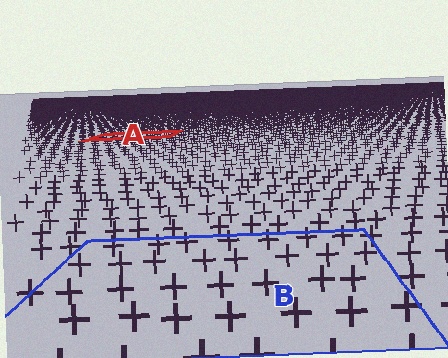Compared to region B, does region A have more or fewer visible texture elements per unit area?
Region A has more texture elements per unit area — they are packed more densely because it is farther away.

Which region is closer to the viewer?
Region B is closer. The texture elements there are larger and more spread out.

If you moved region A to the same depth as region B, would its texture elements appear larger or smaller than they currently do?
They would appear larger. At a closer depth, the same texture elements are projected at a bigger on-screen size.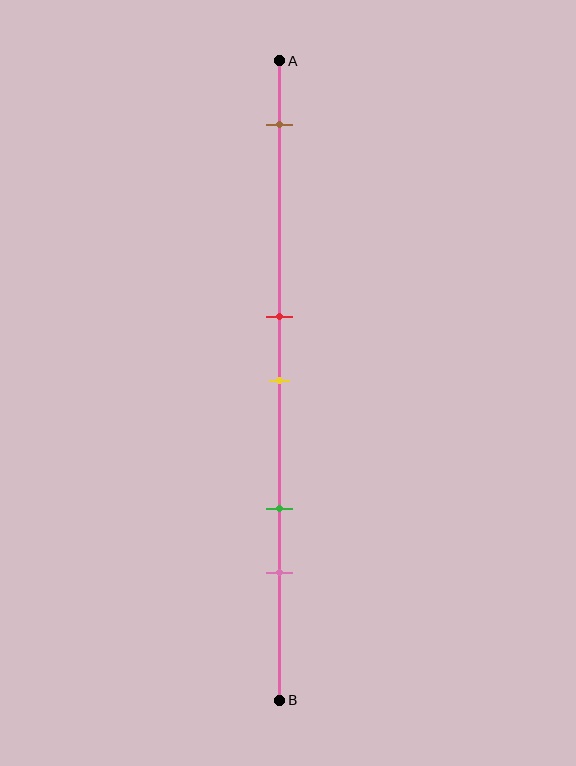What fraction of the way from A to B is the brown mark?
The brown mark is approximately 10% (0.1) of the way from A to B.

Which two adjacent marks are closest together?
The red and yellow marks are the closest adjacent pair.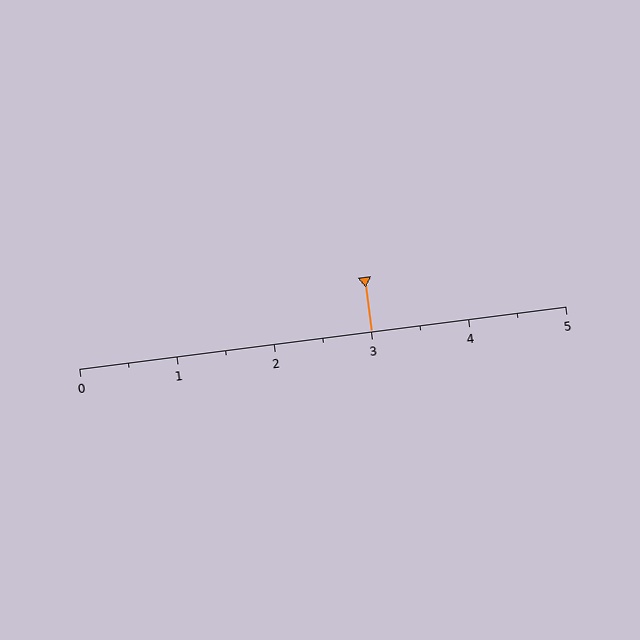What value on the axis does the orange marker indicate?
The marker indicates approximately 3.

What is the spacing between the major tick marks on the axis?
The major ticks are spaced 1 apart.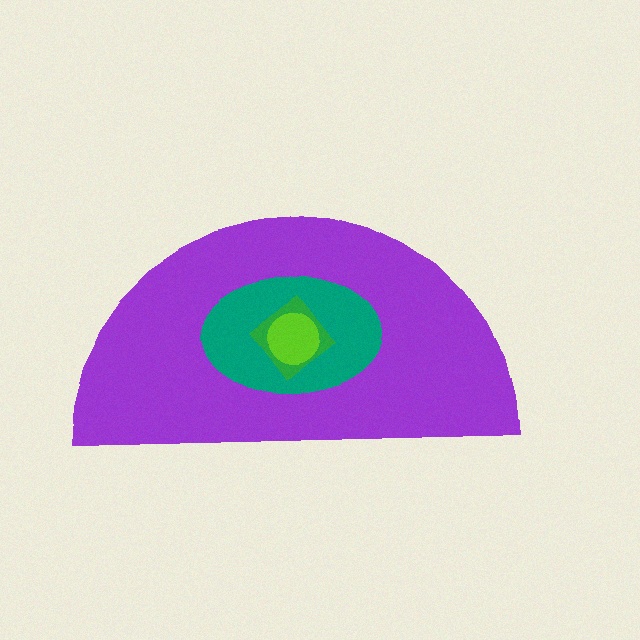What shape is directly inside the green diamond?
The lime circle.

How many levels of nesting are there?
4.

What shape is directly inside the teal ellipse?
The green diamond.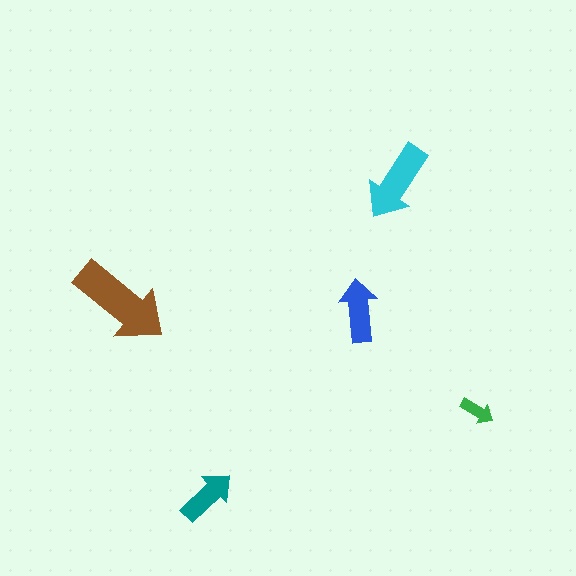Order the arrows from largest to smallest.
the brown one, the cyan one, the blue one, the teal one, the green one.